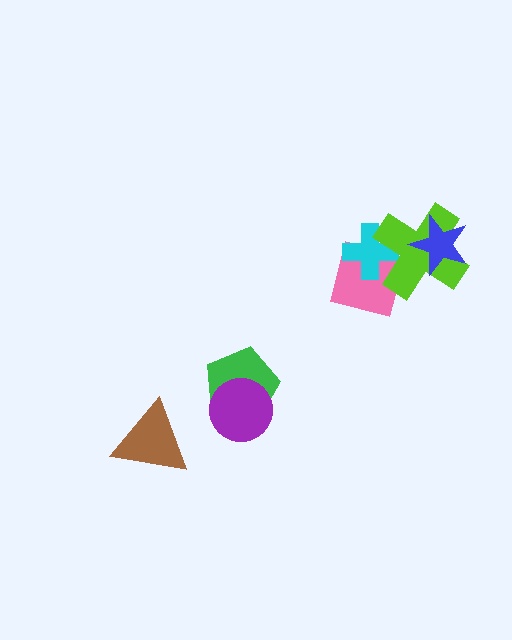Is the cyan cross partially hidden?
Yes, it is partially covered by another shape.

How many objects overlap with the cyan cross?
2 objects overlap with the cyan cross.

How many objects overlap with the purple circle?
1 object overlaps with the purple circle.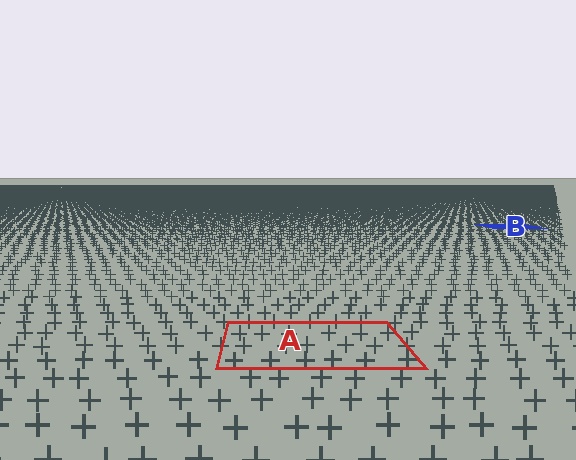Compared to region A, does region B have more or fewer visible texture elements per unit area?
Region B has more texture elements per unit area — they are packed more densely because it is farther away.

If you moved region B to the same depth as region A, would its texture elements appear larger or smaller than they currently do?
They would appear larger. At a closer depth, the same texture elements are projected at a bigger on-screen size.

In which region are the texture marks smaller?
The texture marks are smaller in region B, because it is farther away.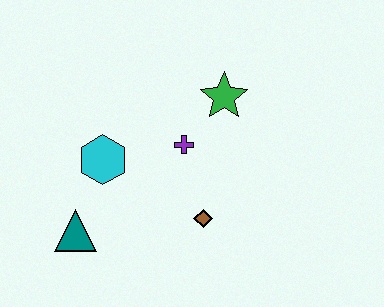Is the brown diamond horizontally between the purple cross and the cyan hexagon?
No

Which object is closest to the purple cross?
The green star is closest to the purple cross.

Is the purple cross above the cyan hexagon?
Yes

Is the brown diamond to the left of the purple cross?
No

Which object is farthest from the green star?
The teal triangle is farthest from the green star.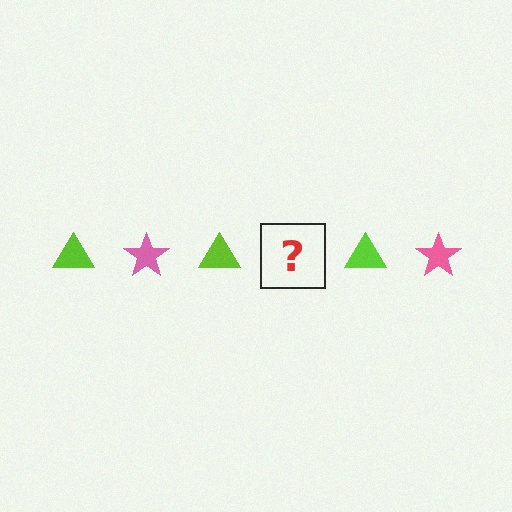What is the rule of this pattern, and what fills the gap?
The rule is that the pattern alternates between lime triangle and pink star. The gap should be filled with a pink star.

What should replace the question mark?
The question mark should be replaced with a pink star.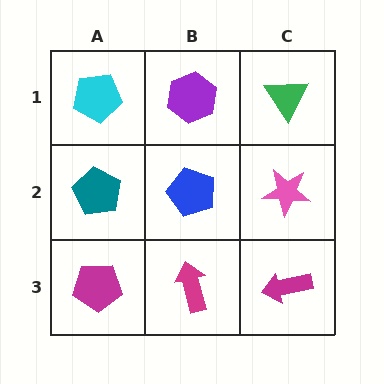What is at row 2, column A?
A teal pentagon.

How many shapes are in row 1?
3 shapes.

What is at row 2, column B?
A blue pentagon.